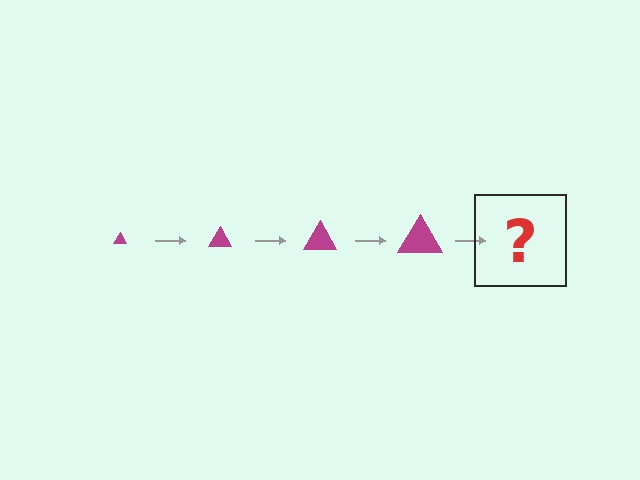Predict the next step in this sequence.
The next step is a magenta triangle, larger than the previous one.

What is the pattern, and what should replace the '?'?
The pattern is that the triangle gets progressively larger each step. The '?' should be a magenta triangle, larger than the previous one.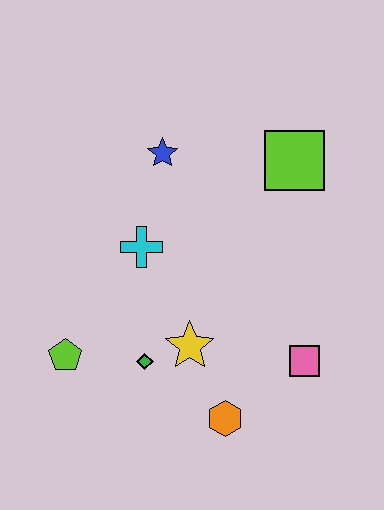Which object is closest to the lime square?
The blue star is closest to the lime square.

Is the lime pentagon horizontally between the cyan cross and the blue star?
No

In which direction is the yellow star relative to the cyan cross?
The yellow star is below the cyan cross.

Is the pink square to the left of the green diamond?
No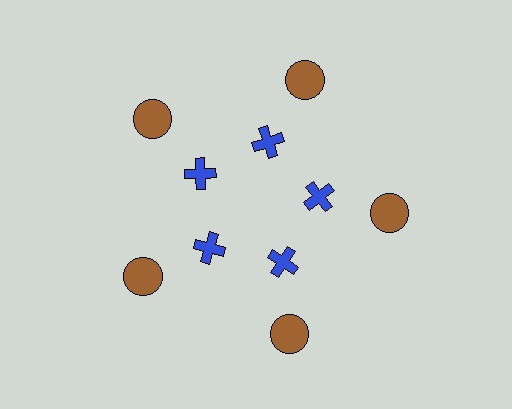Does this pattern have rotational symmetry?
Yes, this pattern has 5-fold rotational symmetry. It looks the same after rotating 72 degrees around the center.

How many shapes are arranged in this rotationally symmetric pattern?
There are 10 shapes, arranged in 5 groups of 2.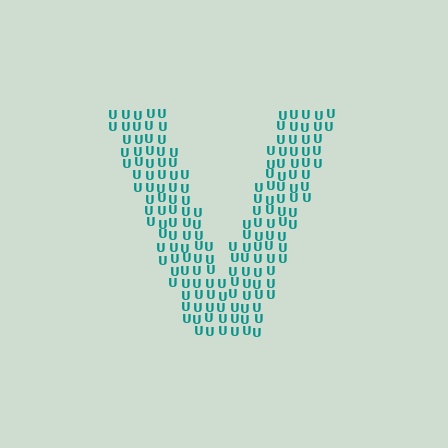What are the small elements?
The small elements are letter U's.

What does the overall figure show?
The overall figure shows the letter V.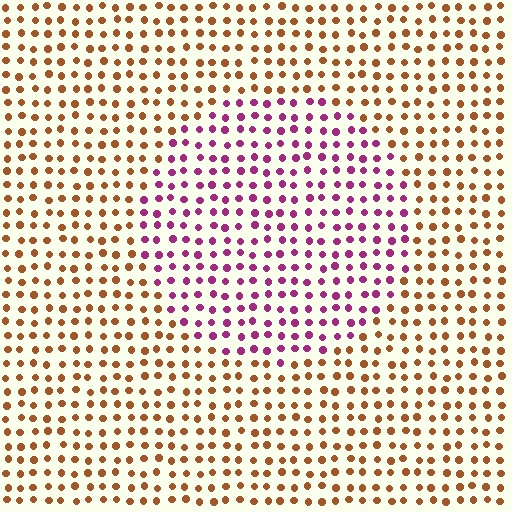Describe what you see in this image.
The image is filled with small brown elements in a uniform arrangement. A circle-shaped region is visible where the elements are tinted to a slightly different hue, forming a subtle color boundary.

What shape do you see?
I see a circle.